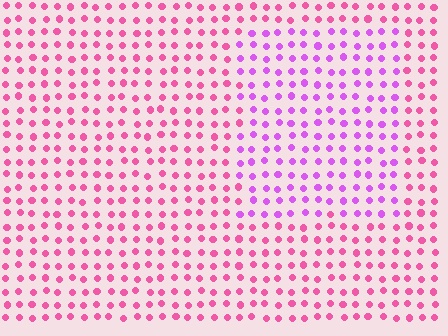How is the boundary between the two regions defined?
The boundary is defined purely by a slight shift in hue (about 38 degrees). Spacing, size, and orientation are identical on both sides.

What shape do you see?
I see a rectangle.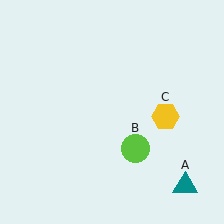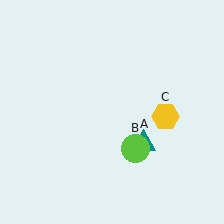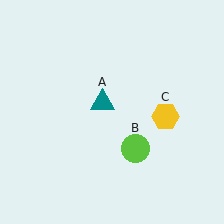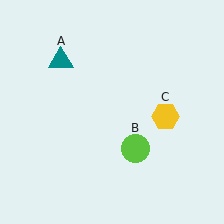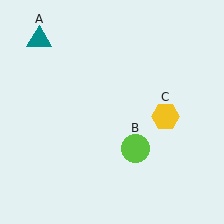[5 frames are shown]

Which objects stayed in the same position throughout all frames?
Lime circle (object B) and yellow hexagon (object C) remained stationary.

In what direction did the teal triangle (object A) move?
The teal triangle (object A) moved up and to the left.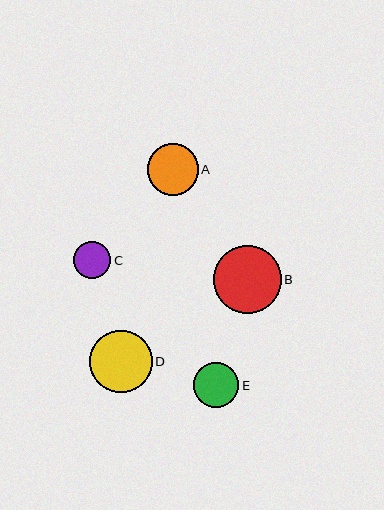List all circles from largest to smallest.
From largest to smallest: B, D, A, E, C.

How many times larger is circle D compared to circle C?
Circle D is approximately 1.7 times the size of circle C.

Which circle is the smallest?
Circle C is the smallest with a size of approximately 37 pixels.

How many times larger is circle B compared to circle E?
Circle B is approximately 1.5 times the size of circle E.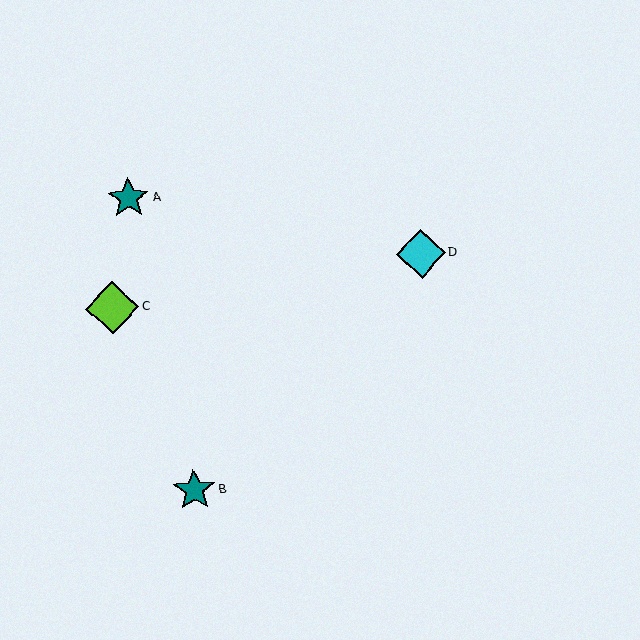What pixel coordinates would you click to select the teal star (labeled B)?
Click at (194, 490) to select the teal star B.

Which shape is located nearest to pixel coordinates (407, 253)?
The cyan diamond (labeled D) at (421, 254) is nearest to that location.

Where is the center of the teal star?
The center of the teal star is at (194, 490).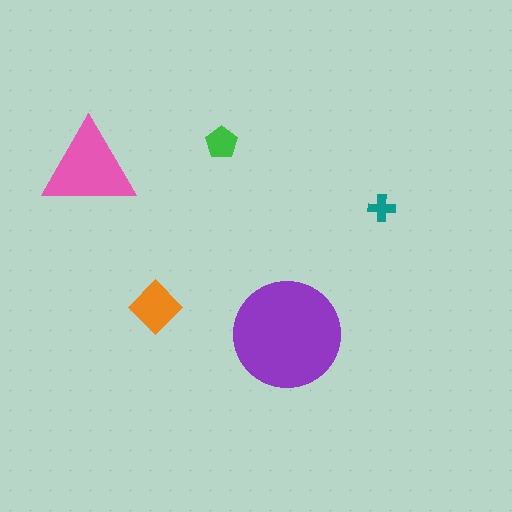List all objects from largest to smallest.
The purple circle, the pink triangle, the orange diamond, the green pentagon, the teal cross.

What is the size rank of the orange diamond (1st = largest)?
3rd.